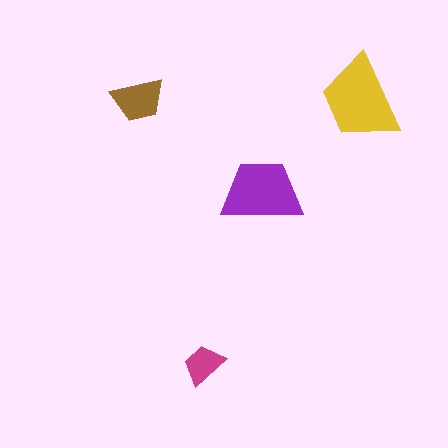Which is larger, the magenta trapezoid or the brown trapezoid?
The brown one.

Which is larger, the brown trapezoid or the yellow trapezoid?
The yellow one.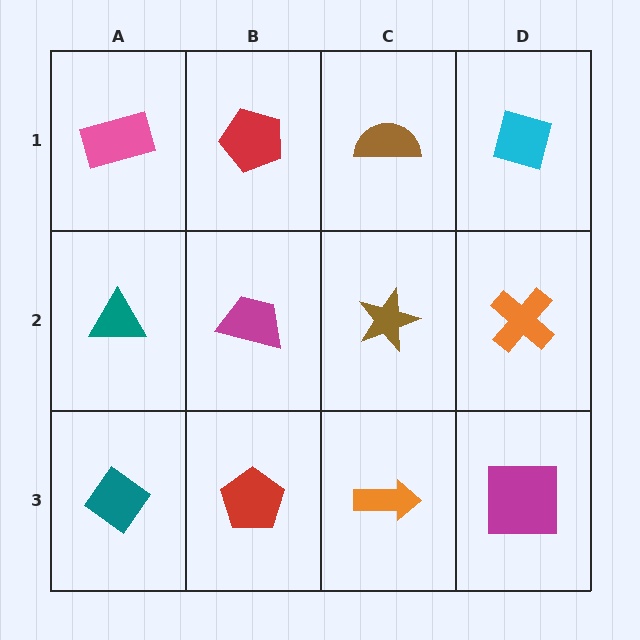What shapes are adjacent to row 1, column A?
A teal triangle (row 2, column A), a red pentagon (row 1, column B).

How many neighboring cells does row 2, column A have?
3.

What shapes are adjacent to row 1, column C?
A brown star (row 2, column C), a red pentagon (row 1, column B), a cyan diamond (row 1, column D).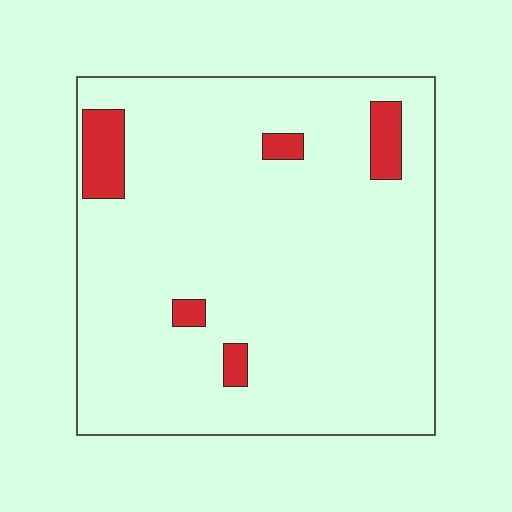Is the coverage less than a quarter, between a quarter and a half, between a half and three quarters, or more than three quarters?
Less than a quarter.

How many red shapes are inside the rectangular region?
5.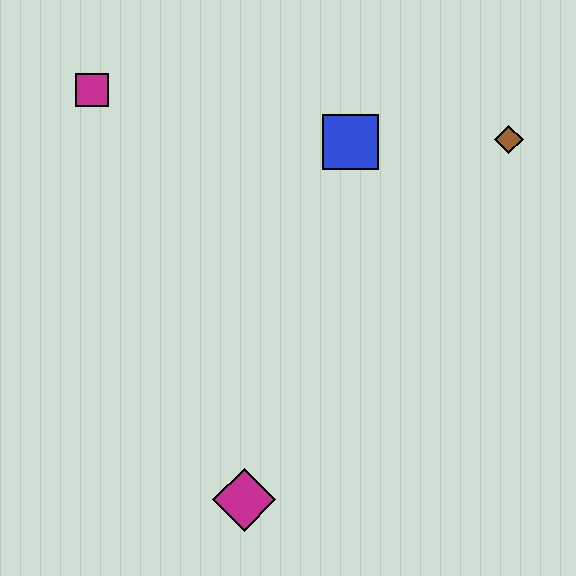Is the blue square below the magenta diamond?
No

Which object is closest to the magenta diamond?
The blue square is closest to the magenta diamond.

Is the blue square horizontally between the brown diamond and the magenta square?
Yes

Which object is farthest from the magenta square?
The magenta diamond is farthest from the magenta square.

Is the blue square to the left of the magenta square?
No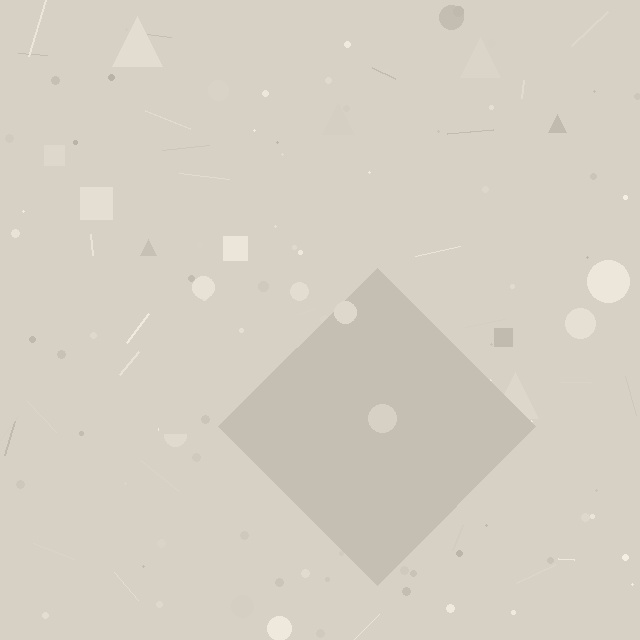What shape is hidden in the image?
A diamond is hidden in the image.